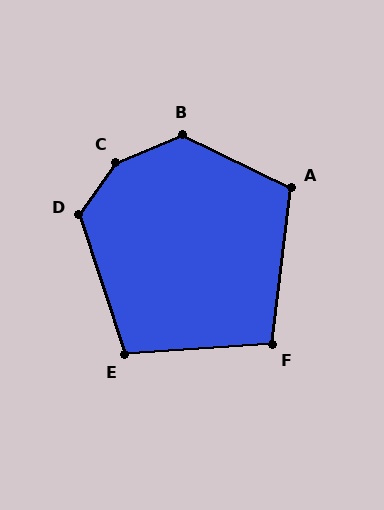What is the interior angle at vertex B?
Approximately 132 degrees (obtuse).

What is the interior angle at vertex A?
Approximately 109 degrees (obtuse).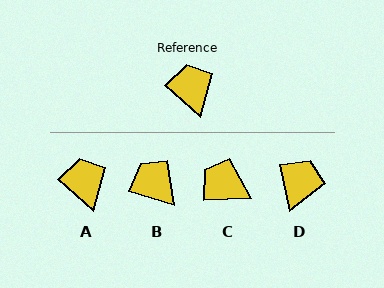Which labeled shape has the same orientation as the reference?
A.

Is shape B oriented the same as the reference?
No, it is off by about 25 degrees.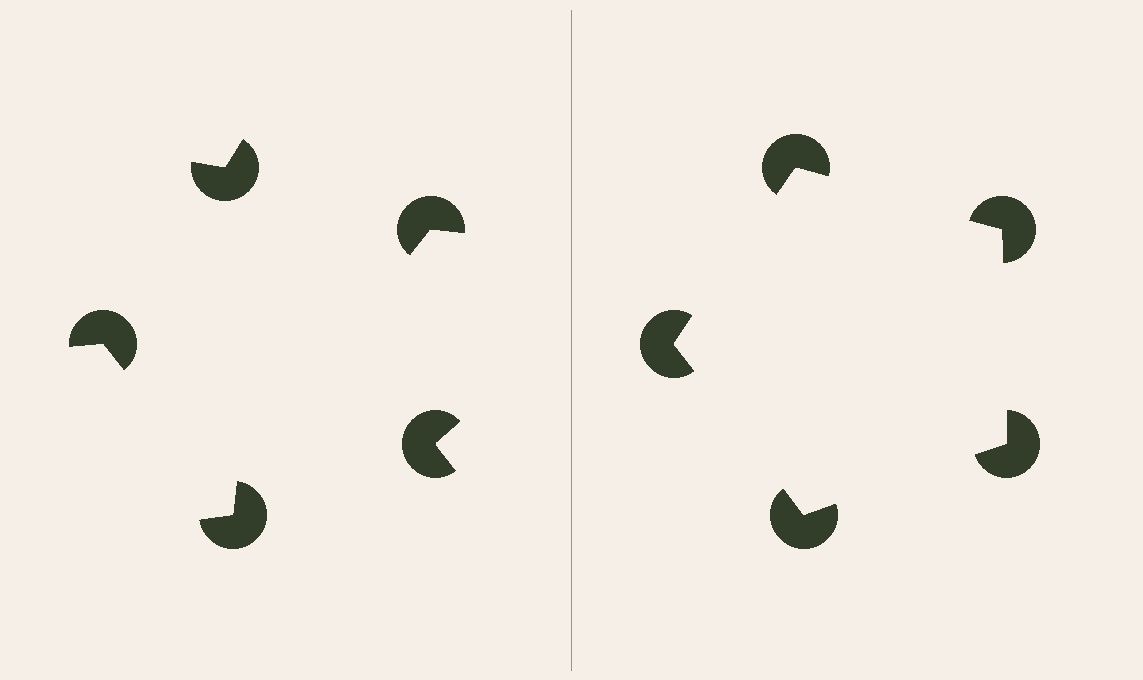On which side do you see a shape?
An illusory pentagon appears on the right side. On the left side the wedge cuts are rotated, so no coherent shape forms.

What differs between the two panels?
The pac-man discs are positioned identically on both sides; only the wedge orientations differ. On the right they align to a pentagon; on the left they are misaligned.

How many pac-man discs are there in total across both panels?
10 — 5 on each side.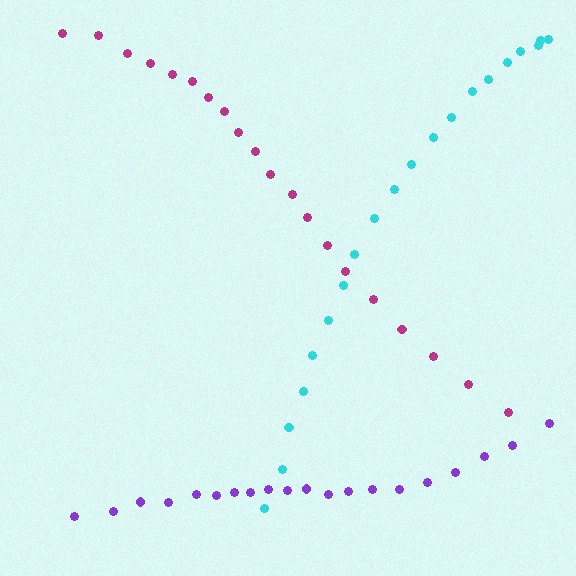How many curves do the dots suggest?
There are 3 distinct paths.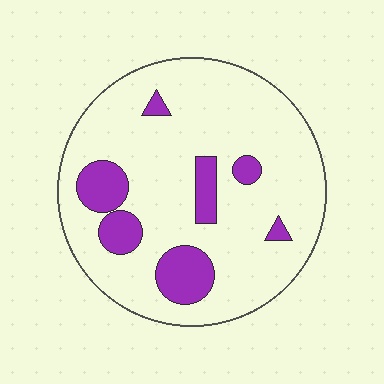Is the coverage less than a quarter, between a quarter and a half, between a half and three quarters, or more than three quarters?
Less than a quarter.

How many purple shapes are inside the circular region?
7.